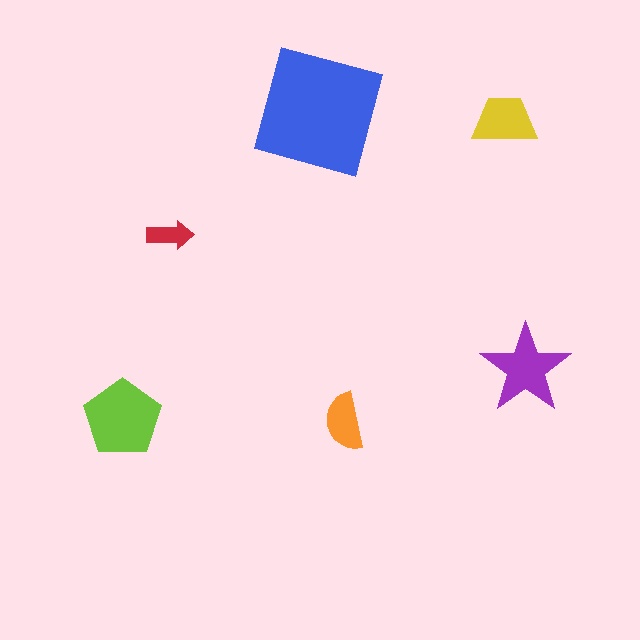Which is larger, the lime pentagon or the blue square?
The blue square.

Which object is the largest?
The blue square.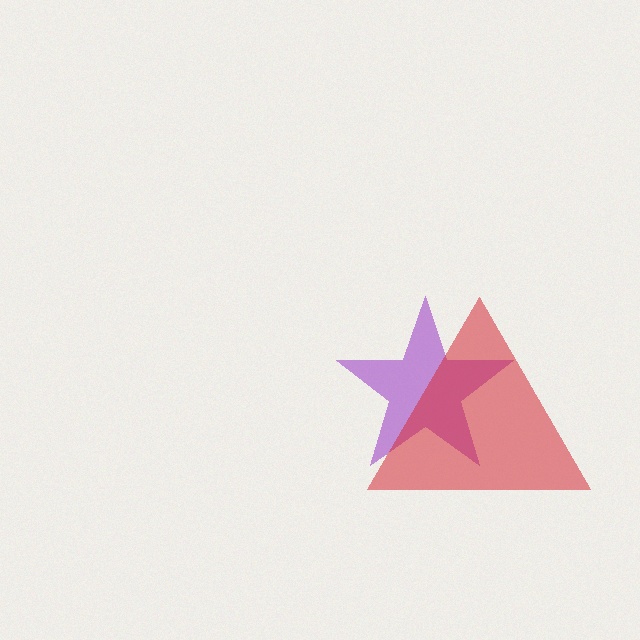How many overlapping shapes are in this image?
There are 2 overlapping shapes in the image.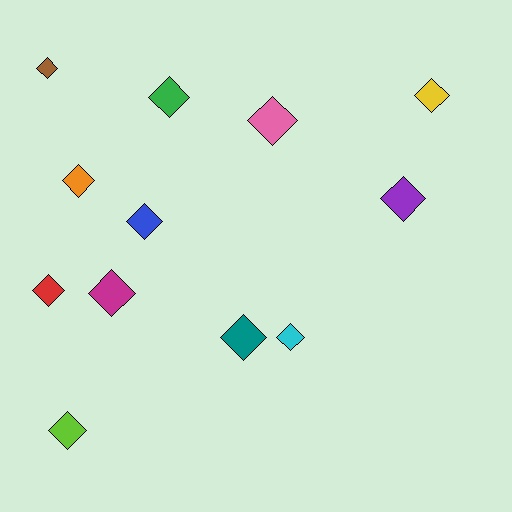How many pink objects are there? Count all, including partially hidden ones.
There is 1 pink object.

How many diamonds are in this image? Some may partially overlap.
There are 12 diamonds.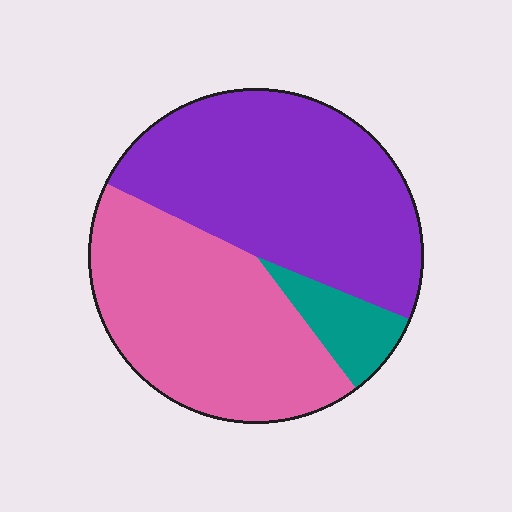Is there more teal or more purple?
Purple.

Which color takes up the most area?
Purple, at roughly 50%.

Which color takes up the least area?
Teal, at roughly 10%.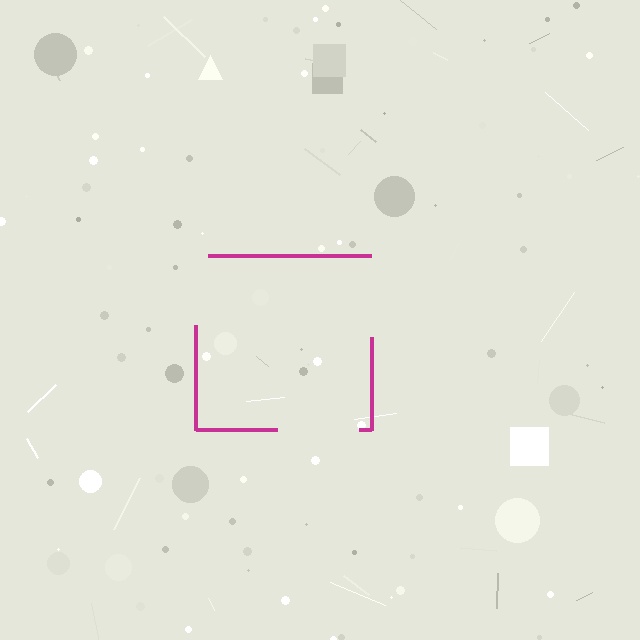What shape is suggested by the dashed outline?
The dashed outline suggests a square.